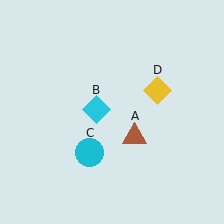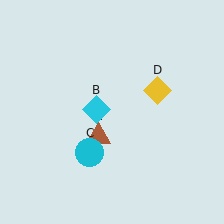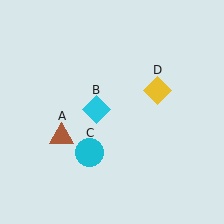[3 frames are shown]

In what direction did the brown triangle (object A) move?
The brown triangle (object A) moved left.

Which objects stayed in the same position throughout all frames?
Cyan diamond (object B) and cyan circle (object C) and yellow diamond (object D) remained stationary.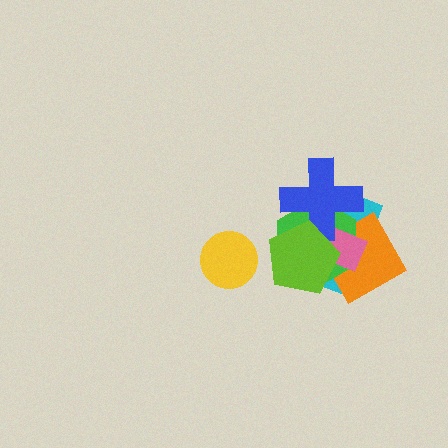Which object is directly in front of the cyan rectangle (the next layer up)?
The orange diamond is directly in front of the cyan rectangle.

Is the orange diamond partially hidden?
Yes, it is partially covered by another shape.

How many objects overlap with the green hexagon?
5 objects overlap with the green hexagon.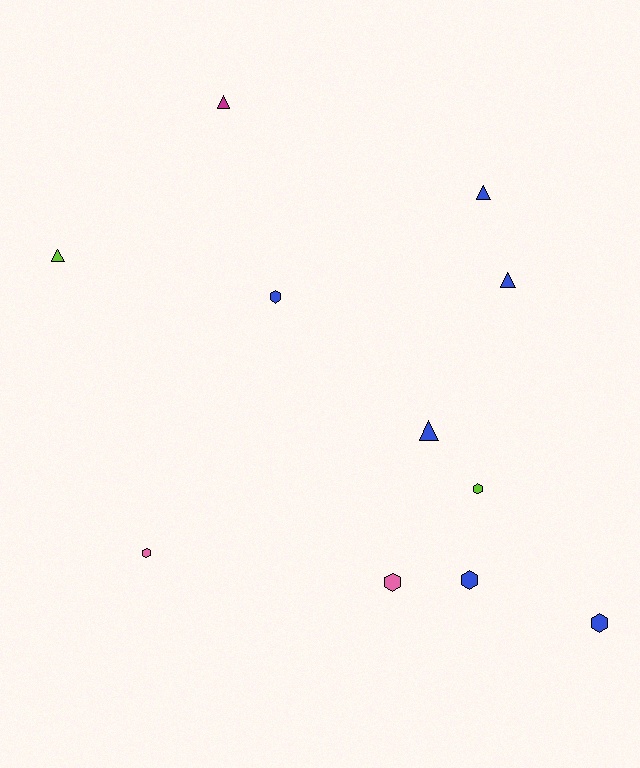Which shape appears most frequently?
Hexagon, with 6 objects.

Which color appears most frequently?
Blue, with 6 objects.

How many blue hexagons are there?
There are 3 blue hexagons.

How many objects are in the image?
There are 11 objects.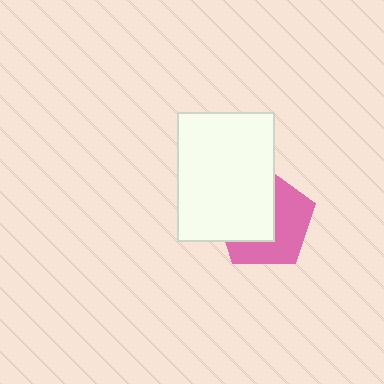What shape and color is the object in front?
The object in front is a white rectangle.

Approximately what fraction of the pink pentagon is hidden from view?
Roughly 50% of the pink pentagon is hidden behind the white rectangle.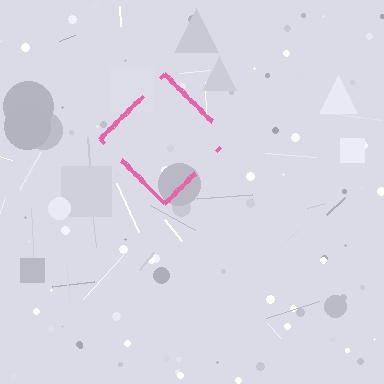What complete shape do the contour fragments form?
The contour fragments form a diamond.